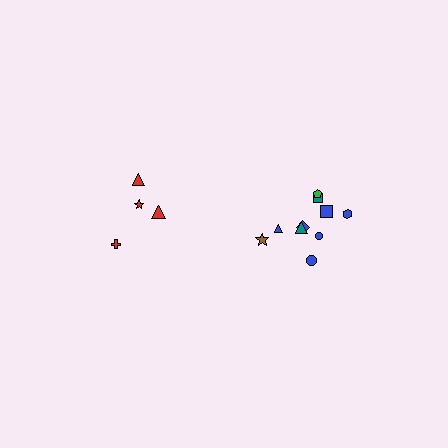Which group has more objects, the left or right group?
The right group.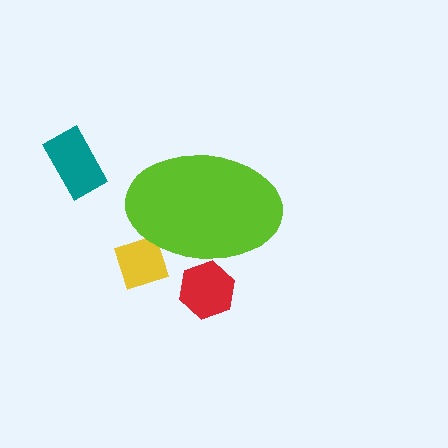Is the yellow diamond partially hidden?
Yes, the yellow diamond is partially hidden behind the lime ellipse.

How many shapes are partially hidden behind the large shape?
2 shapes are partially hidden.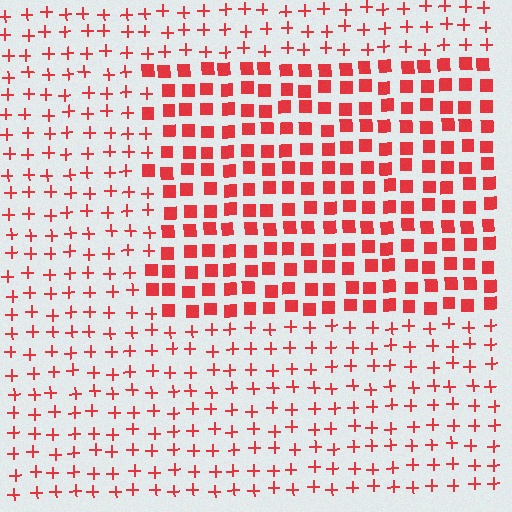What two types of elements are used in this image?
The image uses squares inside the rectangle region and plus signs outside it.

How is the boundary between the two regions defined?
The boundary is defined by a change in element shape: squares inside vs. plus signs outside. All elements share the same color and spacing.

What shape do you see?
I see a rectangle.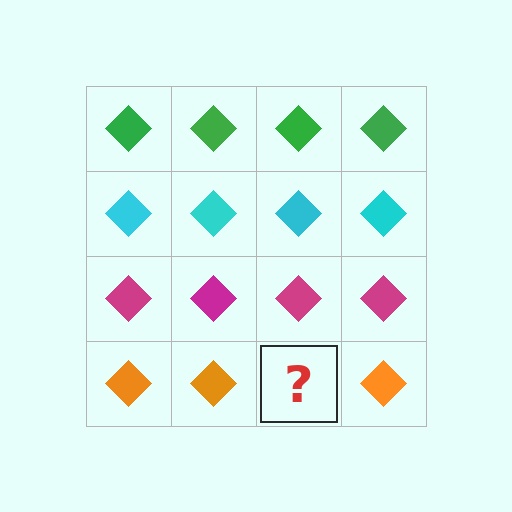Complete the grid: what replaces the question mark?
The question mark should be replaced with an orange diamond.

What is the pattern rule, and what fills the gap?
The rule is that each row has a consistent color. The gap should be filled with an orange diamond.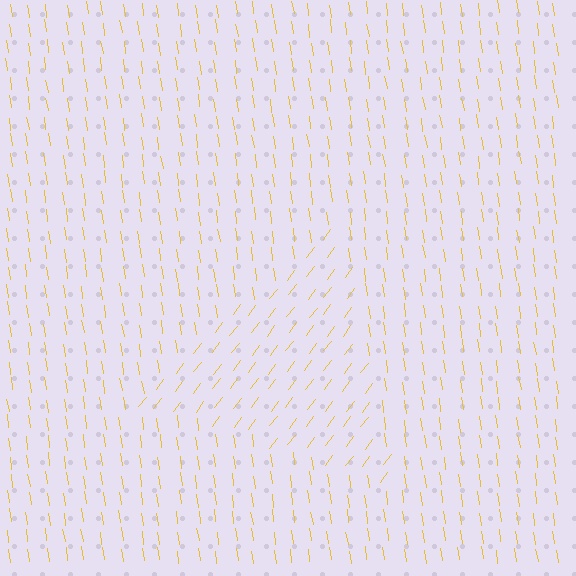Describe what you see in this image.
The image is filled with small yellow line segments. A triangle region in the image has lines oriented differently from the surrounding lines, creating a visible texture boundary.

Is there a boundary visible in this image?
Yes, there is a texture boundary formed by a change in line orientation.